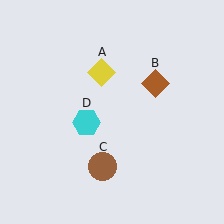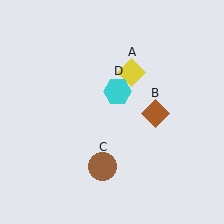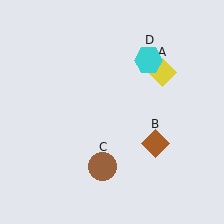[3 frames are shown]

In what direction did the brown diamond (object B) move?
The brown diamond (object B) moved down.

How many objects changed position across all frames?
3 objects changed position: yellow diamond (object A), brown diamond (object B), cyan hexagon (object D).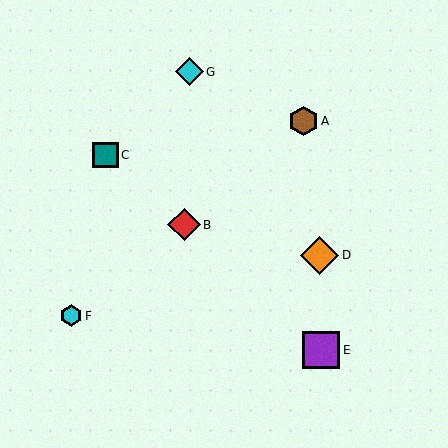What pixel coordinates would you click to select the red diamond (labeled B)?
Click at (184, 225) to select the red diamond B.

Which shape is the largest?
The orange diamond (labeled D) is the largest.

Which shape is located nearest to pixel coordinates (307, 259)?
The orange diamond (labeled D) at (320, 255) is nearest to that location.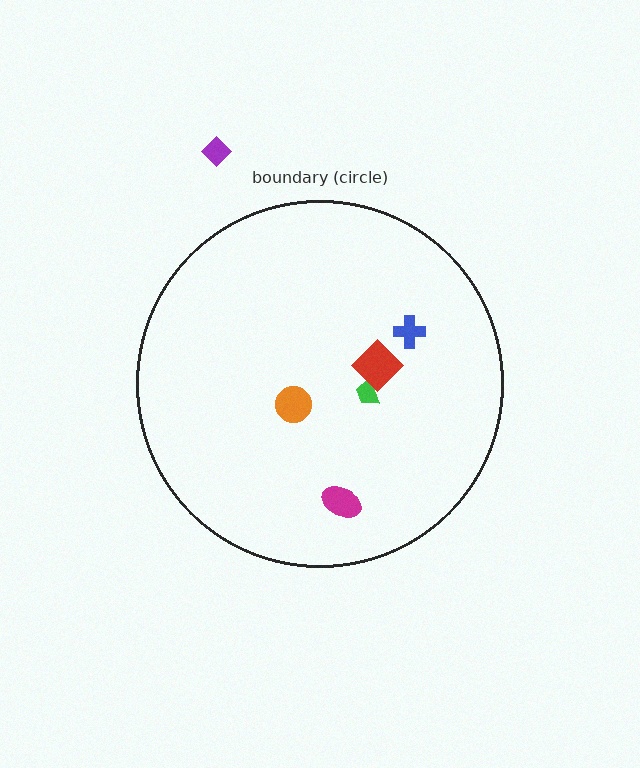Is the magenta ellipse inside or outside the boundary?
Inside.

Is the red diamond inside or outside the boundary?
Inside.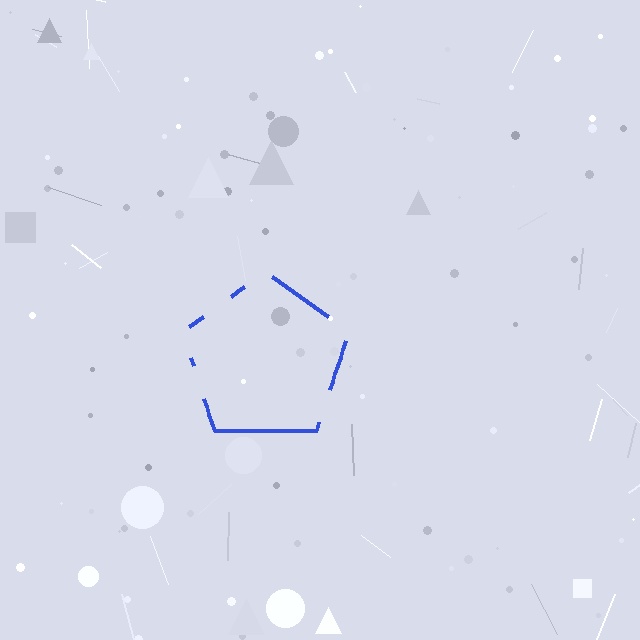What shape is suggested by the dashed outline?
The dashed outline suggests a pentagon.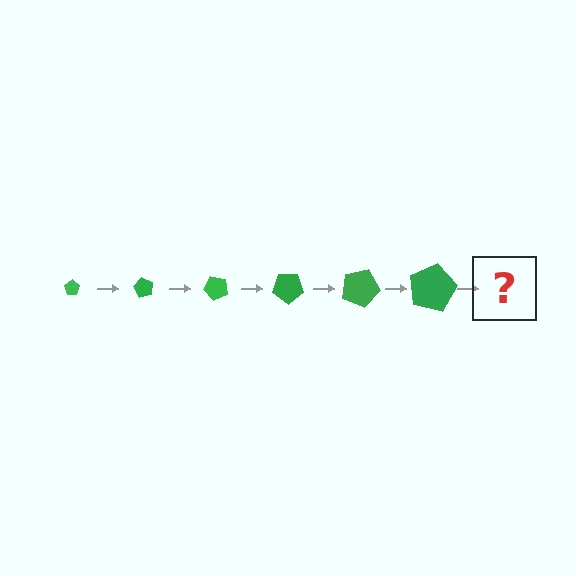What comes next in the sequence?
The next element should be a pentagon, larger than the previous one and rotated 360 degrees from the start.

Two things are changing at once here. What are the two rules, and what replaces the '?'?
The two rules are that the pentagon grows larger each step and it rotates 60 degrees each step. The '?' should be a pentagon, larger than the previous one and rotated 360 degrees from the start.